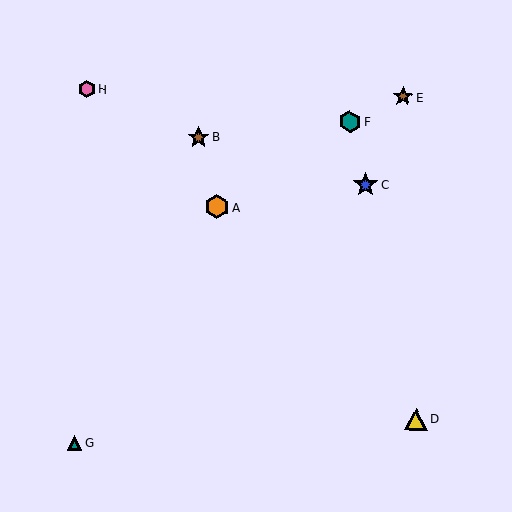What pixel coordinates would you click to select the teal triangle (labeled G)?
Click at (75, 443) to select the teal triangle G.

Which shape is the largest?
The blue star (labeled C) is the largest.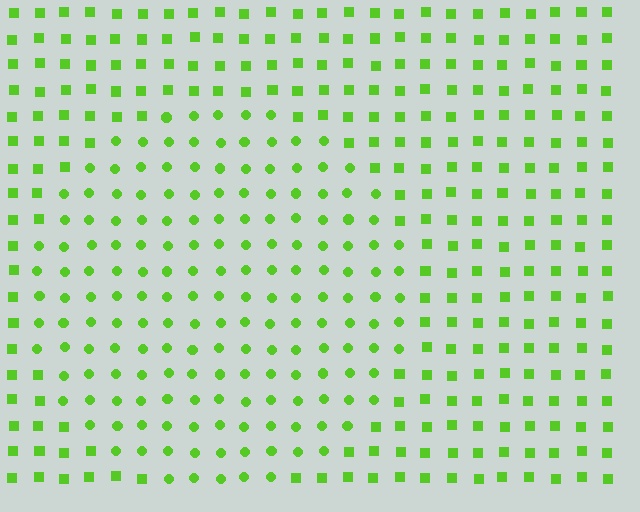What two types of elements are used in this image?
The image uses circles inside the circle region and squares outside it.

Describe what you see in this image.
The image is filled with small lime elements arranged in a uniform grid. A circle-shaped region contains circles, while the surrounding area contains squares. The boundary is defined purely by the change in element shape.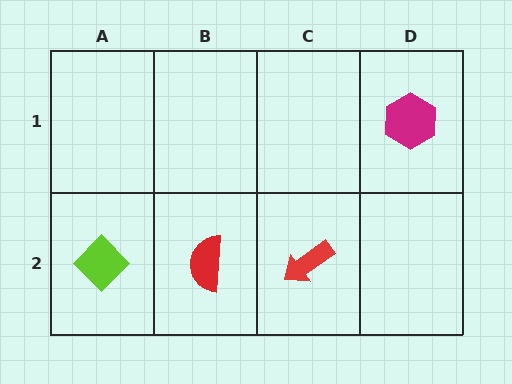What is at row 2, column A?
A lime diamond.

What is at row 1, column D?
A magenta hexagon.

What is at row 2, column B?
A red semicircle.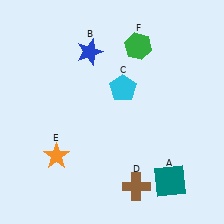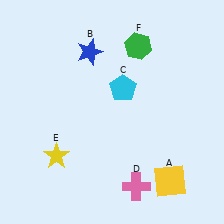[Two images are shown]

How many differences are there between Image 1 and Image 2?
There are 3 differences between the two images.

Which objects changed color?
A changed from teal to yellow. D changed from brown to pink. E changed from orange to yellow.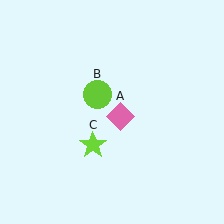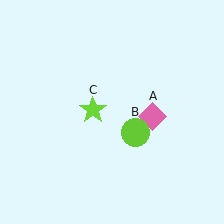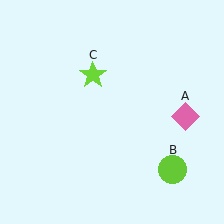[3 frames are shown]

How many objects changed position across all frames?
3 objects changed position: pink diamond (object A), lime circle (object B), lime star (object C).